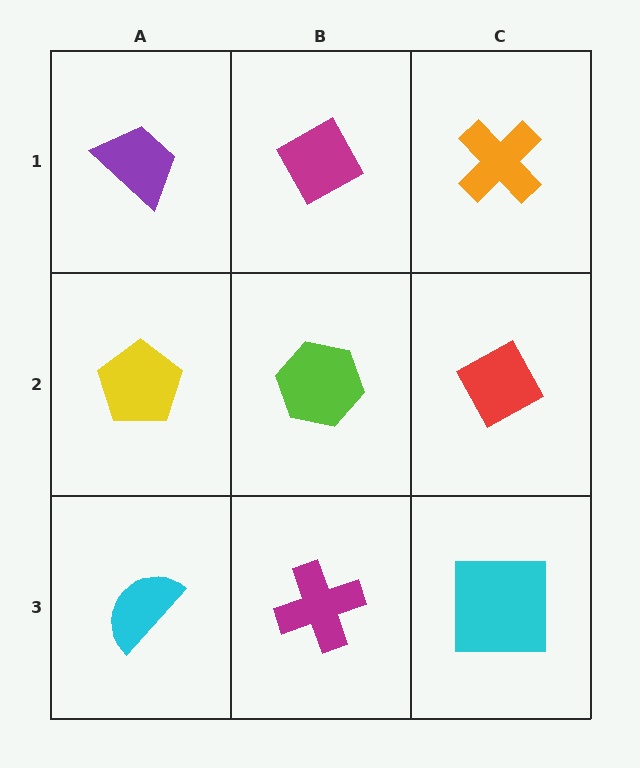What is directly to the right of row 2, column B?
A red diamond.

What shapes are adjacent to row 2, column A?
A purple trapezoid (row 1, column A), a cyan semicircle (row 3, column A), a lime hexagon (row 2, column B).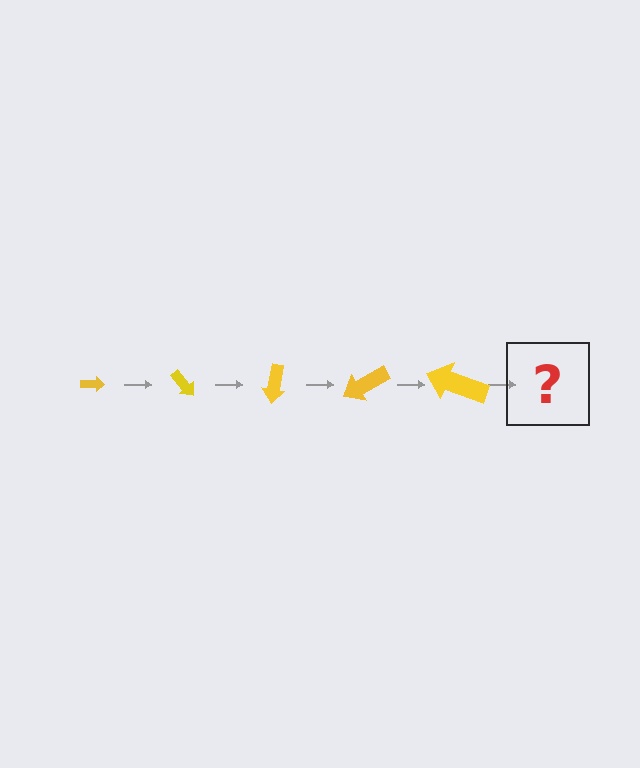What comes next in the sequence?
The next element should be an arrow, larger than the previous one and rotated 250 degrees from the start.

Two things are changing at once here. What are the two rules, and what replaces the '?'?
The two rules are that the arrow grows larger each step and it rotates 50 degrees each step. The '?' should be an arrow, larger than the previous one and rotated 250 degrees from the start.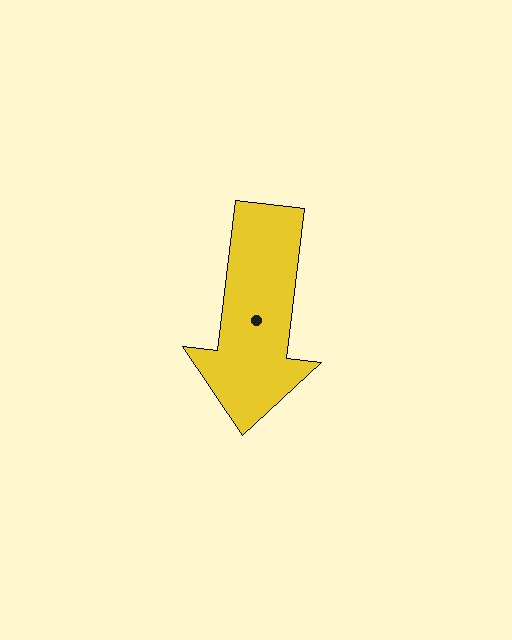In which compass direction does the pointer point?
South.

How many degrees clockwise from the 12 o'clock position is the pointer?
Approximately 187 degrees.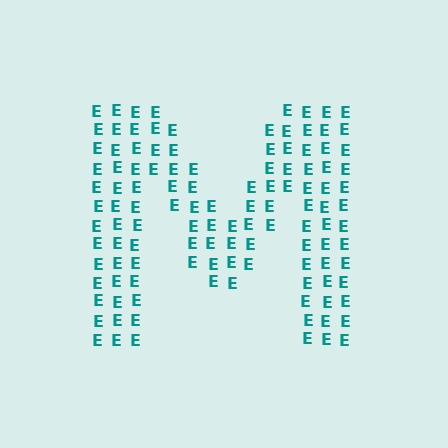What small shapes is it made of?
It is made of small letter E's.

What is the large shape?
The large shape is the letter M.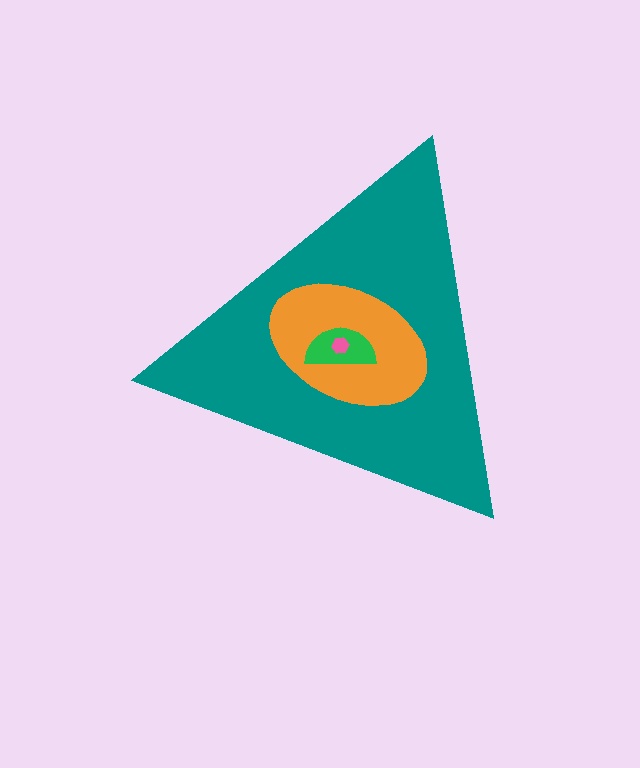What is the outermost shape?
The teal triangle.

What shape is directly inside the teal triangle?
The orange ellipse.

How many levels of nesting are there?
4.